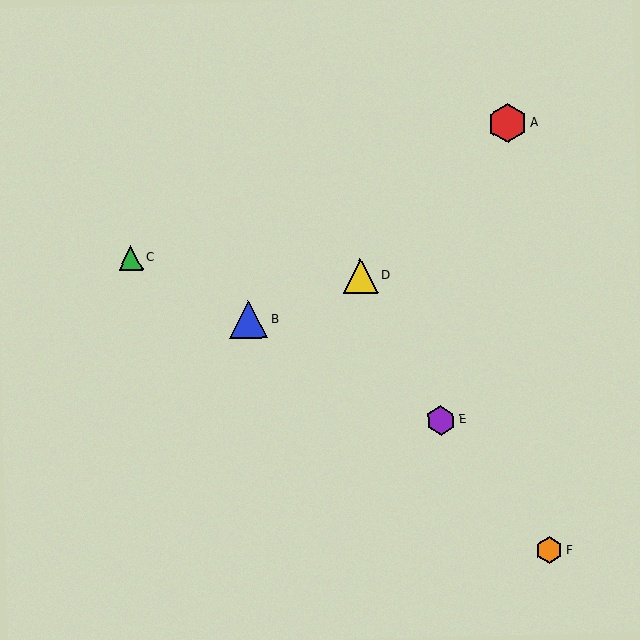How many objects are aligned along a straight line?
3 objects (B, C, E) are aligned along a straight line.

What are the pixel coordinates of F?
Object F is at (549, 550).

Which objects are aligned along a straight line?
Objects B, C, E are aligned along a straight line.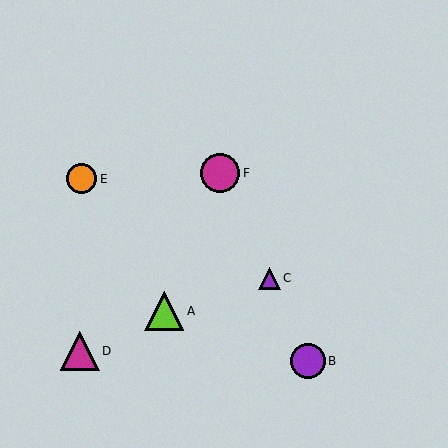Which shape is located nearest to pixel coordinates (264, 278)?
The purple triangle (labeled C) at (269, 278) is nearest to that location.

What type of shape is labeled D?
Shape D is a magenta triangle.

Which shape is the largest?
The magenta triangle (labeled D) is the largest.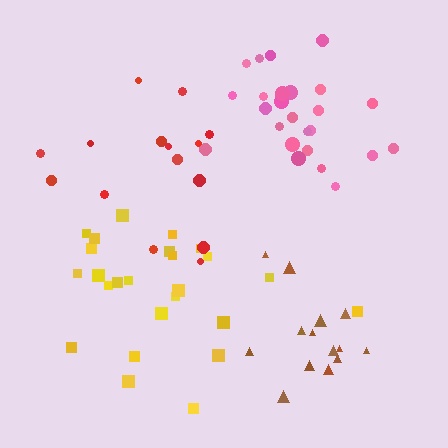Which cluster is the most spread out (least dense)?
Red.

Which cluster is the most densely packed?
Pink.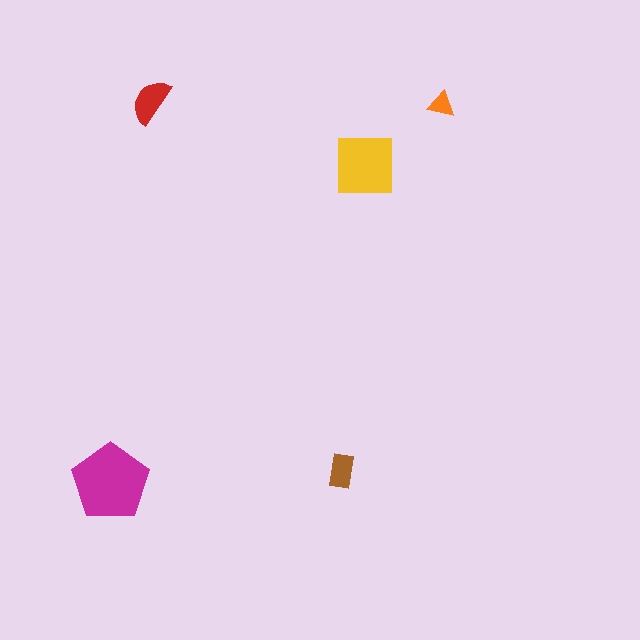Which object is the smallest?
The orange triangle.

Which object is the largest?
The magenta pentagon.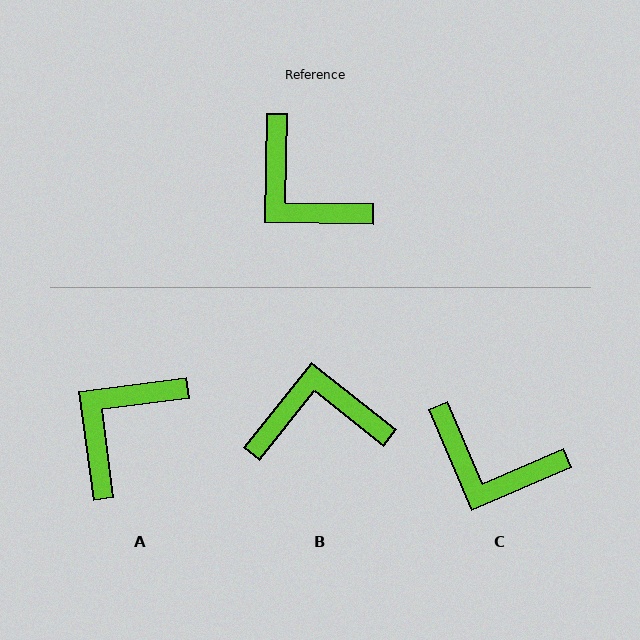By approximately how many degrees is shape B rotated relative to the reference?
Approximately 127 degrees clockwise.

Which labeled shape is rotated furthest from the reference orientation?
B, about 127 degrees away.